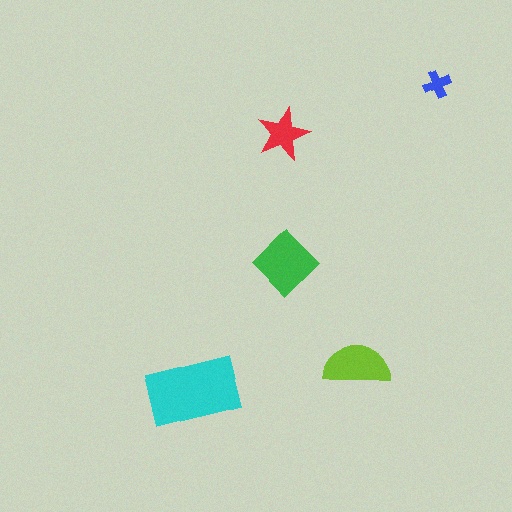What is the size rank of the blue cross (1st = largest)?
5th.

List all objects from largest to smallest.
The cyan rectangle, the green diamond, the lime semicircle, the red star, the blue cross.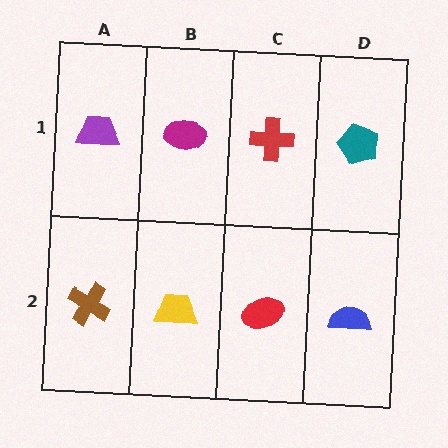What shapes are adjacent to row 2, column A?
A purple trapezoid (row 1, column A), a yellow trapezoid (row 2, column B).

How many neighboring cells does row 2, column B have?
3.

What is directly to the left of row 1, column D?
A red cross.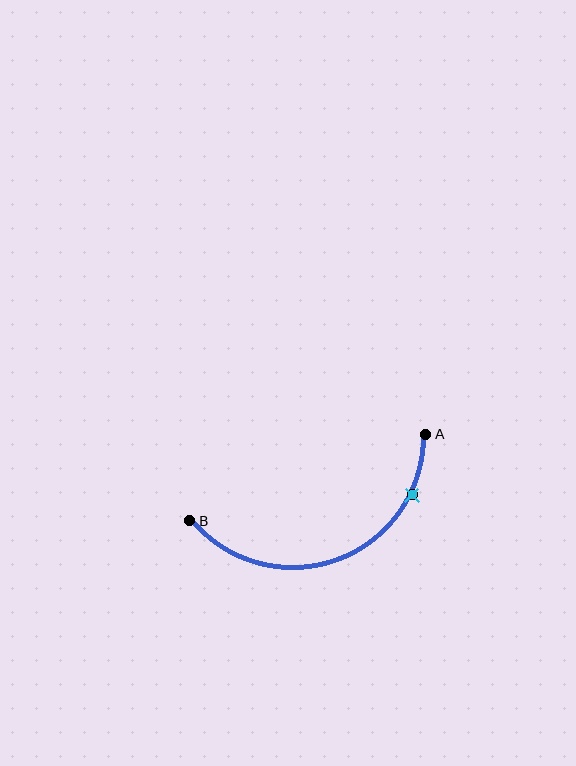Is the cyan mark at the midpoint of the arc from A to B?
No. The cyan mark lies on the arc but is closer to endpoint A. The arc midpoint would be at the point on the curve equidistant along the arc from both A and B.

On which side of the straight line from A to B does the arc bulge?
The arc bulges below the straight line connecting A and B.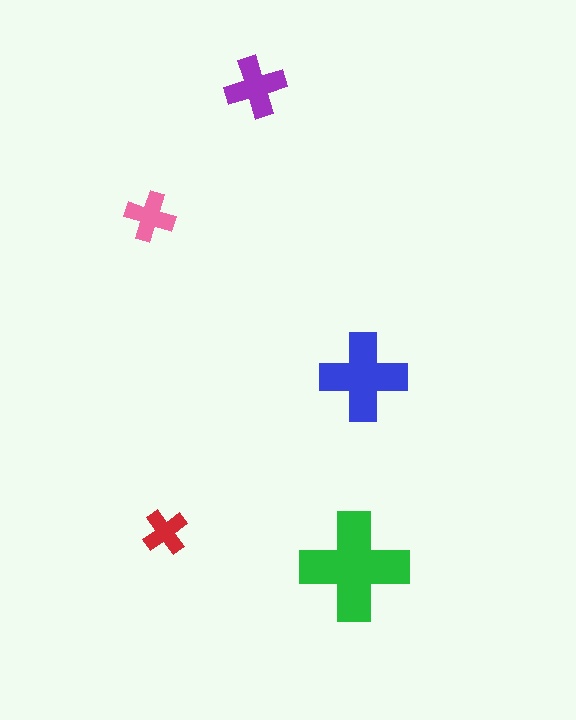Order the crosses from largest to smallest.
the green one, the blue one, the purple one, the pink one, the red one.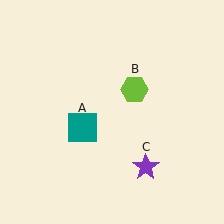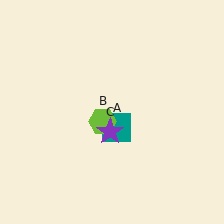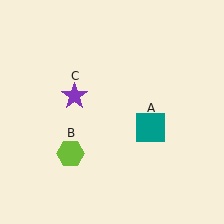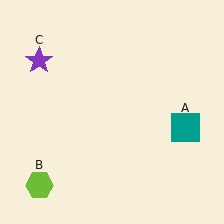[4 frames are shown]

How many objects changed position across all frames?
3 objects changed position: teal square (object A), lime hexagon (object B), purple star (object C).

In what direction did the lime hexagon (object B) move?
The lime hexagon (object B) moved down and to the left.